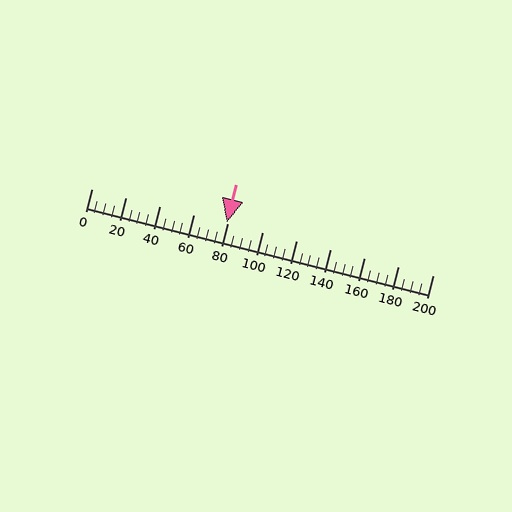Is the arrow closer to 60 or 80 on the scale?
The arrow is closer to 80.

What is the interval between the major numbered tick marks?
The major tick marks are spaced 20 units apart.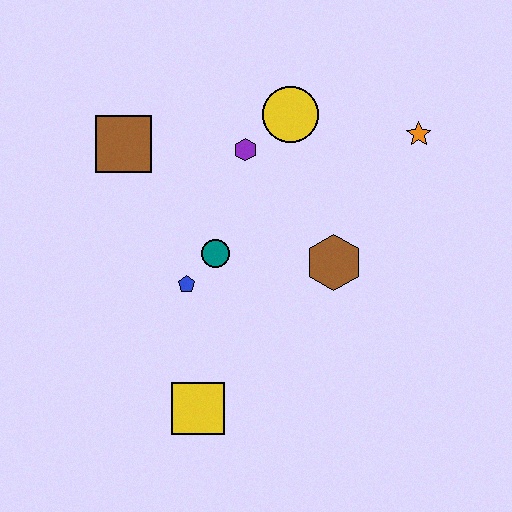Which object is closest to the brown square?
The purple hexagon is closest to the brown square.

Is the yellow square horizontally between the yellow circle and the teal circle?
No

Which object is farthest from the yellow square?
The orange star is farthest from the yellow square.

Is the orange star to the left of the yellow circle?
No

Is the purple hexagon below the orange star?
Yes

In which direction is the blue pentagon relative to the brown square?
The blue pentagon is below the brown square.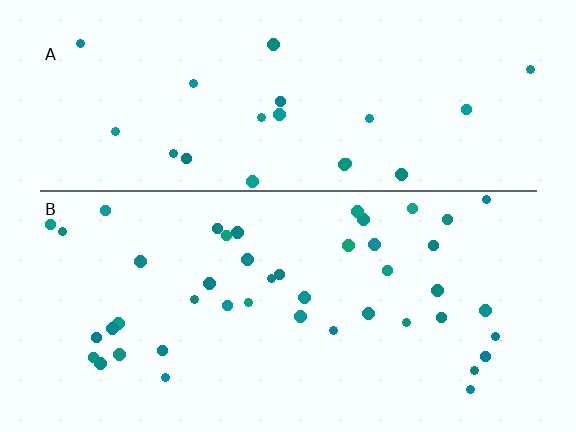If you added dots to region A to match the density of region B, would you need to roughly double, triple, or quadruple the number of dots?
Approximately double.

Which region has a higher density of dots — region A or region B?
B (the bottom).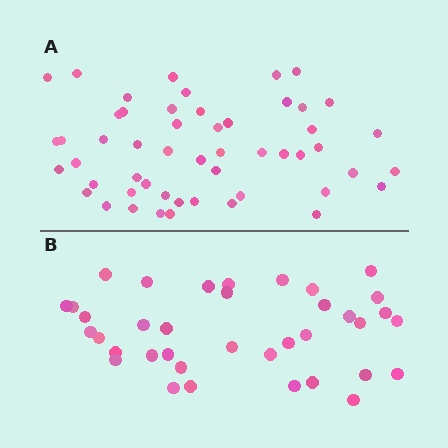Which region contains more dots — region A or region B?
Region A (the top region) has more dots.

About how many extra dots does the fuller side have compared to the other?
Region A has approximately 15 more dots than region B.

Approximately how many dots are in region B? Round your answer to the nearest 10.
About 40 dots. (The exact count is 37, which rounds to 40.)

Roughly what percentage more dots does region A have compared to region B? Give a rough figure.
About 40% more.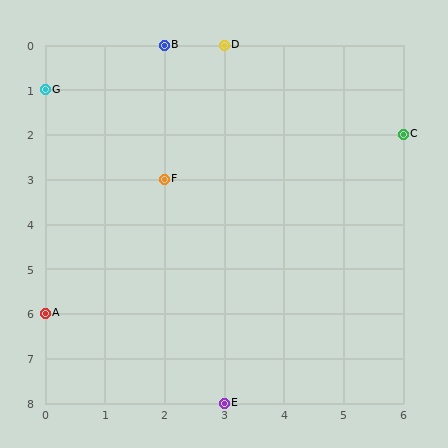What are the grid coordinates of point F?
Point F is at grid coordinates (2, 3).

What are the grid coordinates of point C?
Point C is at grid coordinates (6, 2).